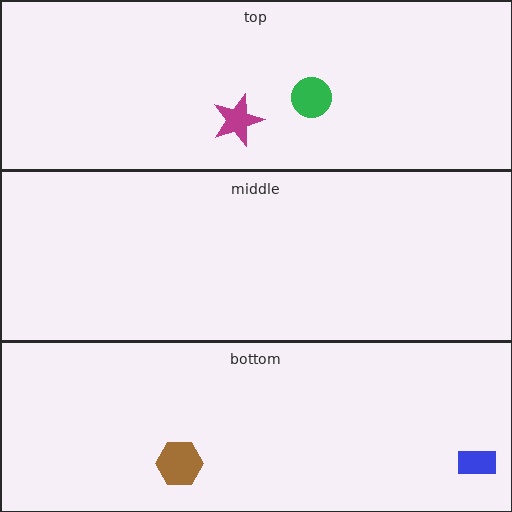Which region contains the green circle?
The top region.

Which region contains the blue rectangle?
The bottom region.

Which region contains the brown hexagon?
The bottom region.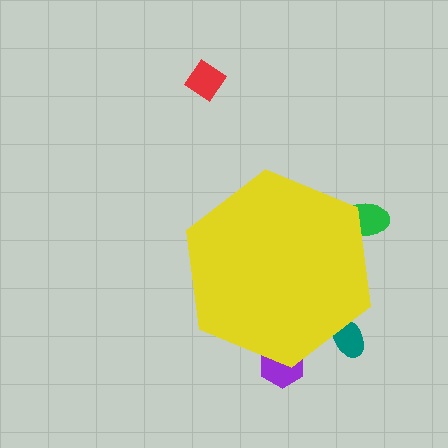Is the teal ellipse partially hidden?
Yes, the teal ellipse is partially hidden behind the yellow hexagon.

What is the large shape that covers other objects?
A yellow hexagon.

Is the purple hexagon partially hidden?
Yes, the purple hexagon is partially hidden behind the yellow hexagon.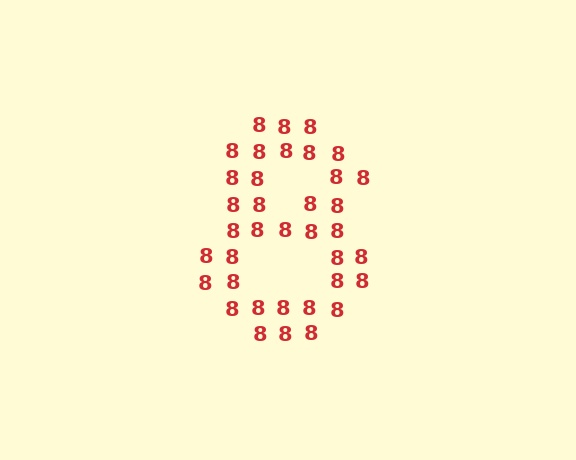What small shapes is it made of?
It is made of small digit 8's.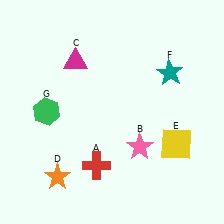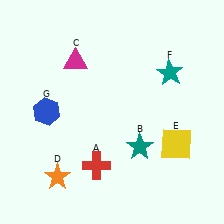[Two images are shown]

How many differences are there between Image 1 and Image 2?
There are 2 differences between the two images.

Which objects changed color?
B changed from pink to teal. G changed from green to blue.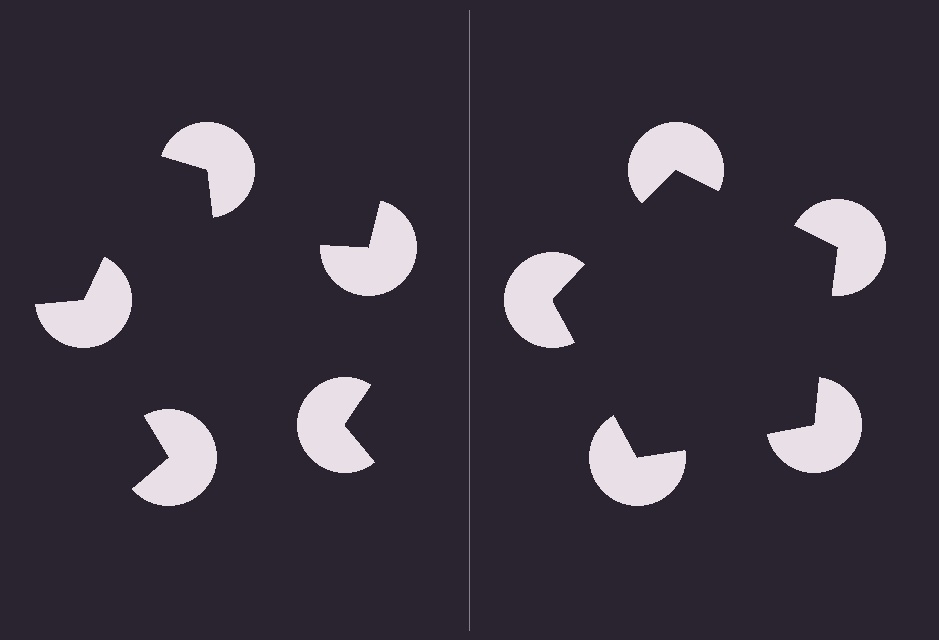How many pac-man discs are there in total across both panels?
10 — 5 on each side.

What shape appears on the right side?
An illusory pentagon.